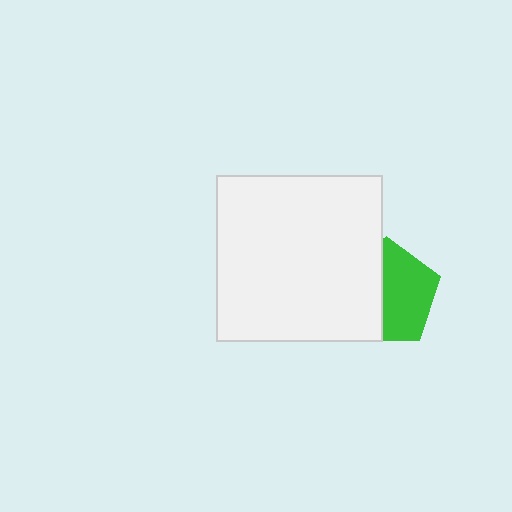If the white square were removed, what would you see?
You would see the complete green pentagon.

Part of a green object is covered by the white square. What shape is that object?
It is a pentagon.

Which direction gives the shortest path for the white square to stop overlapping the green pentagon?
Moving left gives the shortest separation.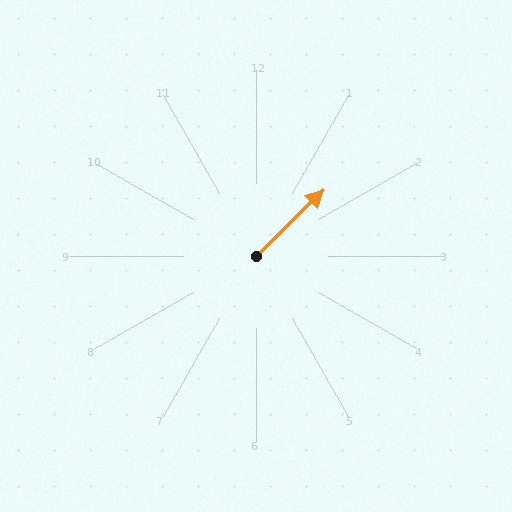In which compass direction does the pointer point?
Northeast.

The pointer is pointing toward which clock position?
Roughly 2 o'clock.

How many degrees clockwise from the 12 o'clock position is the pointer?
Approximately 45 degrees.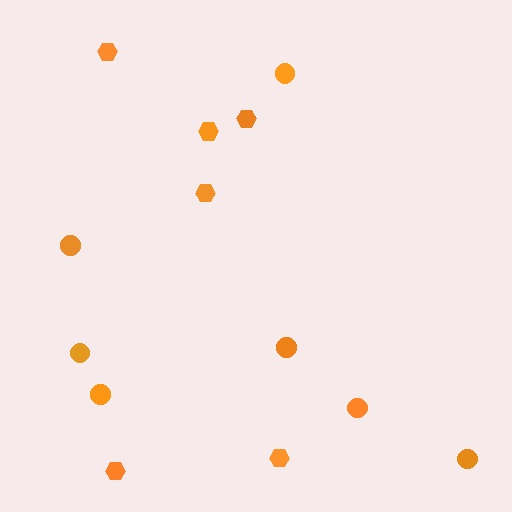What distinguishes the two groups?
There are 2 groups: one group of circles (7) and one group of hexagons (6).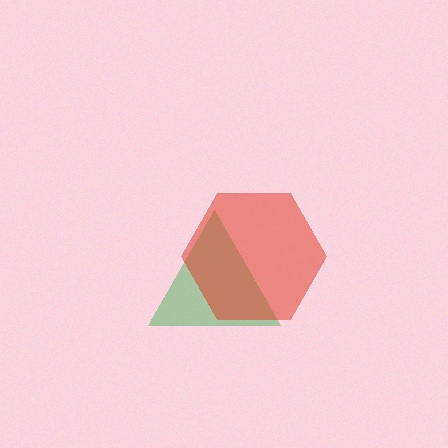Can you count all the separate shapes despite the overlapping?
Yes, there are 2 separate shapes.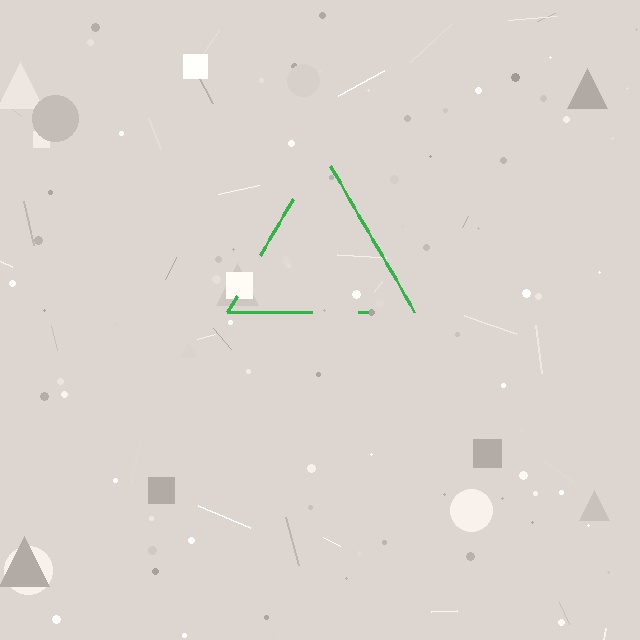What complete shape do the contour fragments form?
The contour fragments form a triangle.